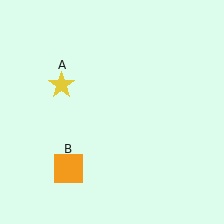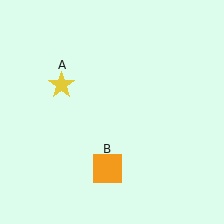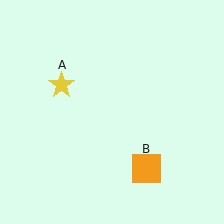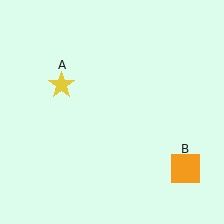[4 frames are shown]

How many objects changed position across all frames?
1 object changed position: orange square (object B).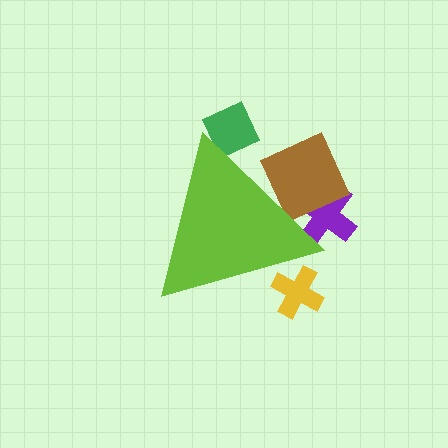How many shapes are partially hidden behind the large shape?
6 shapes are partially hidden.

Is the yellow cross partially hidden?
Yes, the yellow cross is partially hidden behind the lime triangle.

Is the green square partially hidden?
Yes, the green square is partially hidden behind the lime triangle.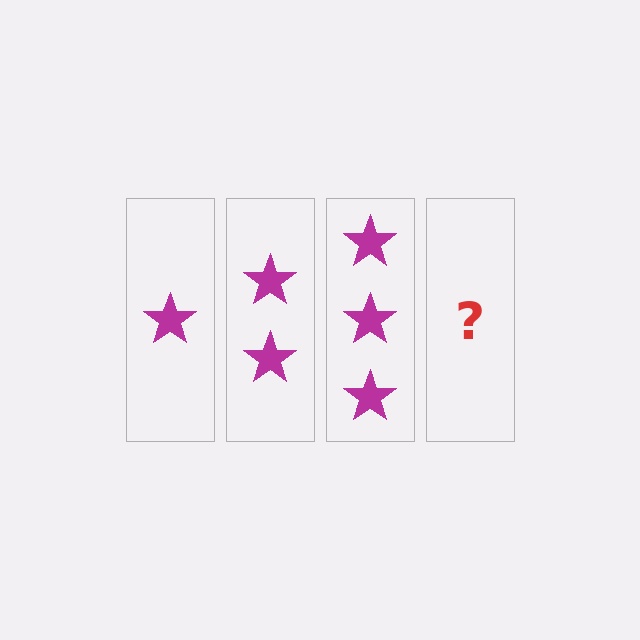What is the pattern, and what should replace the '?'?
The pattern is that each step adds one more star. The '?' should be 4 stars.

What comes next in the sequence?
The next element should be 4 stars.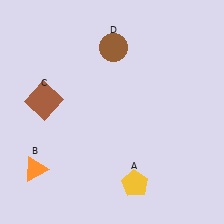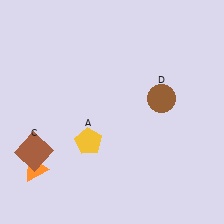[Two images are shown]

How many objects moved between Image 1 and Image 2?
3 objects moved between the two images.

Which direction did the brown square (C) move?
The brown square (C) moved down.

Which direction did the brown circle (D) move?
The brown circle (D) moved down.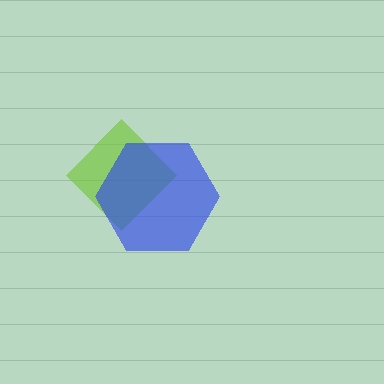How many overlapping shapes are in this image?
There are 2 overlapping shapes in the image.